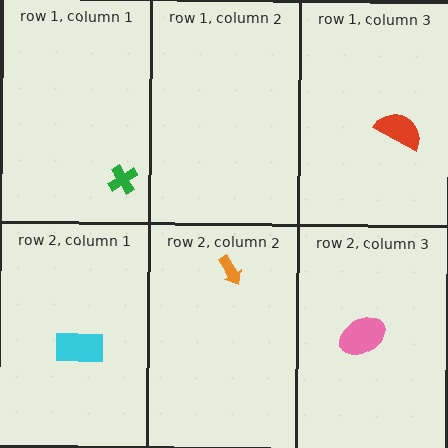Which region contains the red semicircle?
The row 1, column 3 region.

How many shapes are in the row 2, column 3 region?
1.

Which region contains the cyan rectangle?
The row 2, column 1 region.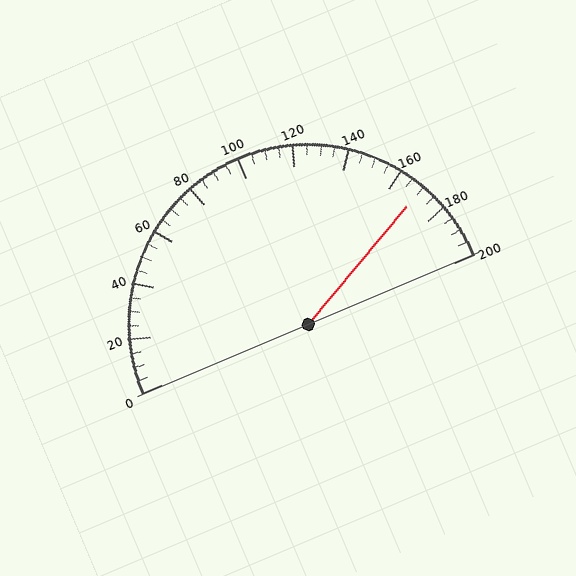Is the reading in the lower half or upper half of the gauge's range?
The reading is in the upper half of the range (0 to 200).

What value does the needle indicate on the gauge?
The needle indicates approximately 170.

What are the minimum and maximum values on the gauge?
The gauge ranges from 0 to 200.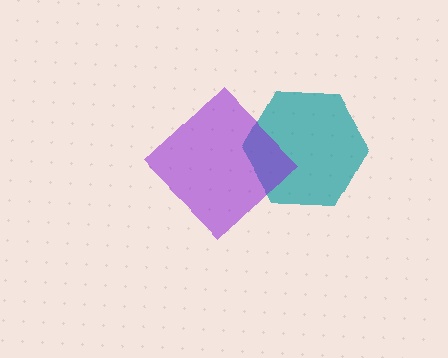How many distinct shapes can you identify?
There are 2 distinct shapes: a teal hexagon, a purple diamond.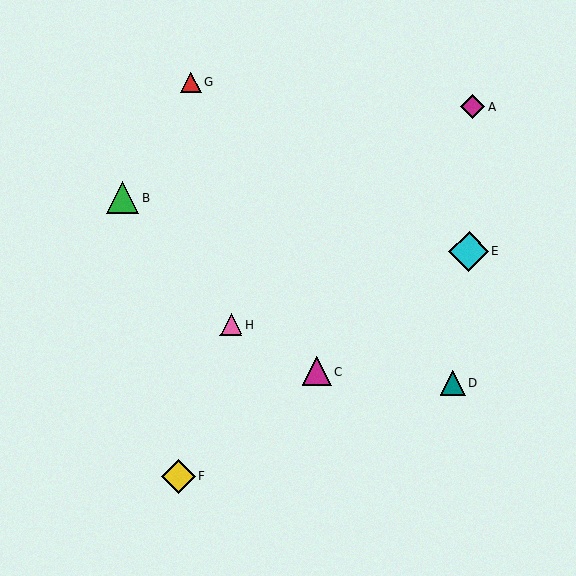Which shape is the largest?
The cyan diamond (labeled E) is the largest.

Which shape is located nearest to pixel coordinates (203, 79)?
The red triangle (labeled G) at (191, 82) is nearest to that location.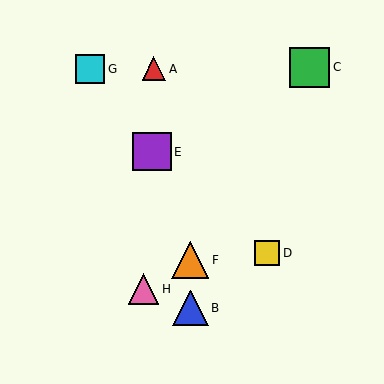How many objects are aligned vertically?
2 objects (B, F) are aligned vertically.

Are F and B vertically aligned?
Yes, both are at x≈190.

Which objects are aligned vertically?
Objects B, F are aligned vertically.